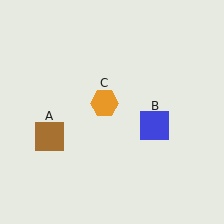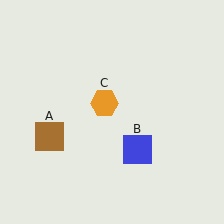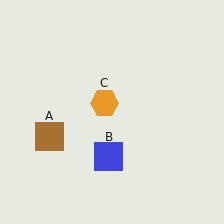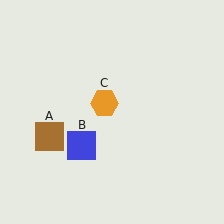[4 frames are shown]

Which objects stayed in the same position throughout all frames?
Brown square (object A) and orange hexagon (object C) remained stationary.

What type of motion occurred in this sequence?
The blue square (object B) rotated clockwise around the center of the scene.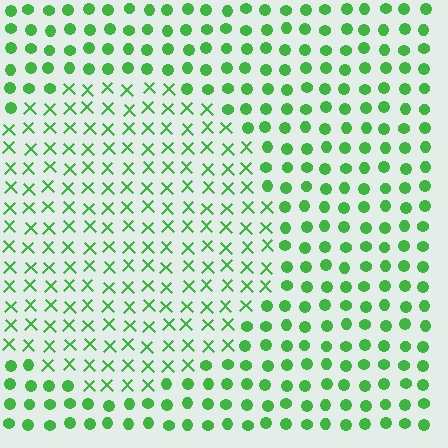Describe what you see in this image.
The image is filled with small green elements arranged in a uniform grid. A circle-shaped region contains X marks, while the surrounding area contains circles. The boundary is defined purely by the change in element shape.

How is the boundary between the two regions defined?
The boundary is defined by a change in element shape: X marks inside vs. circles outside. All elements share the same color and spacing.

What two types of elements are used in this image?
The image uses X marks inside the circle region and circles outside it.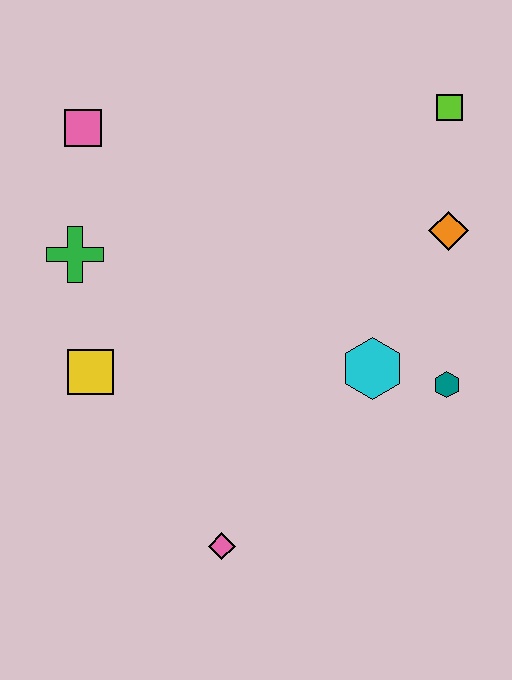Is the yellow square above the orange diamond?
No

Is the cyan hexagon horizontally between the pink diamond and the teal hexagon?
Yes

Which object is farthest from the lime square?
The pink diamond is farthest from the lime square.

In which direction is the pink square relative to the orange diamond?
The pink square is to the left of the orange diamond.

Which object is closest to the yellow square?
The green cross is closest to the yellow square.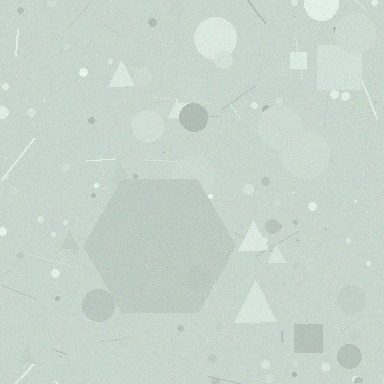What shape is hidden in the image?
A hexagon is hidden in the image.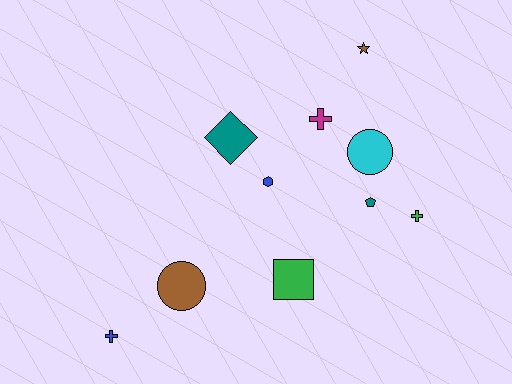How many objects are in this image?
There are 10 objects.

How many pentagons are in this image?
There is 1 pentagon.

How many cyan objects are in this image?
There is 1 cyan object.